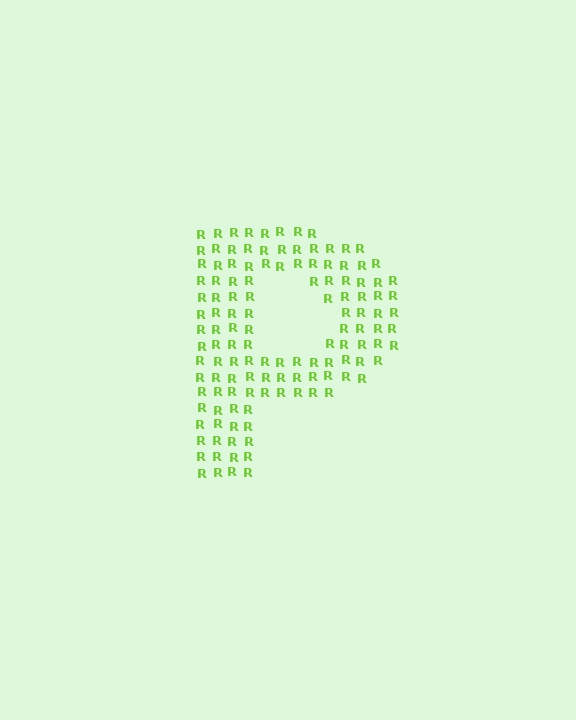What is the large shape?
The large shape is the letter P.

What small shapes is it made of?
It is made of small letter R's.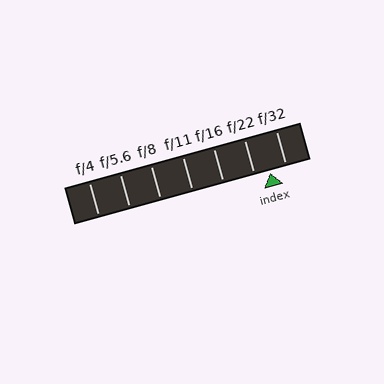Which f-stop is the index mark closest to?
The index mark is closest to f/32.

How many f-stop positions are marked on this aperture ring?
There are 7 f-stop positions marked.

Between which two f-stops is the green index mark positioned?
The index mark is between f/22 and f/32.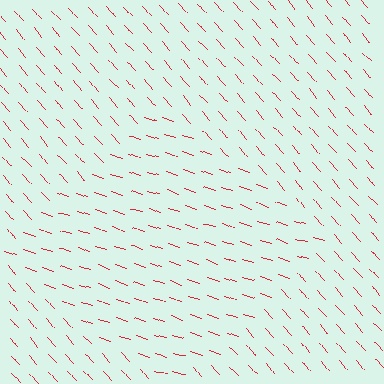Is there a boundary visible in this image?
Yes, there is a texture boundary formed by a change in line orientation.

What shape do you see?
I see a diamond.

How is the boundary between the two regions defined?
The boundary is defined purely by a change in line orientation (approximately 31 degrees difference). All lines are the same color and thickness.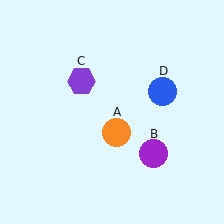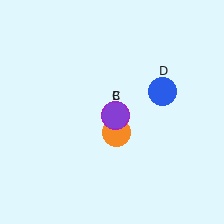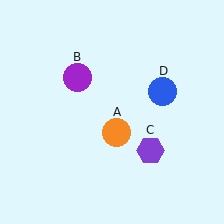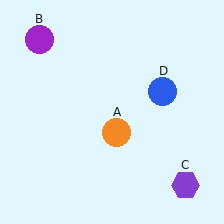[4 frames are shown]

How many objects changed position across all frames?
2 objects changed position: purple circle (object B), purple hexagon (object C).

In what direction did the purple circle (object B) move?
The purple circle (object B) moved up and to the left.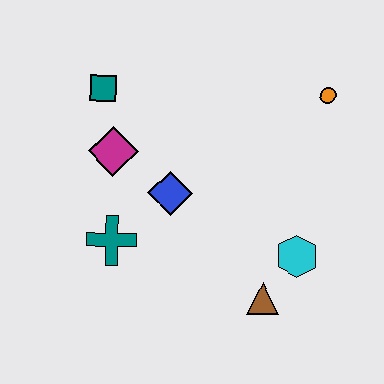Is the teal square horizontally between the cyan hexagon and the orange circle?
No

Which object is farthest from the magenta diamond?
The orange circle is farthest from the magenta diamond.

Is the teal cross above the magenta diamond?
No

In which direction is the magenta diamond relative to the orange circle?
The magenta diamond is to the left of the orange circle.